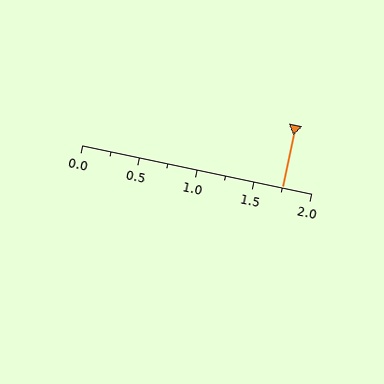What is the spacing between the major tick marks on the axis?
The major ticks are spaced 0.5 apart.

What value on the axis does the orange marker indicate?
The marker indicates approximately 1.75.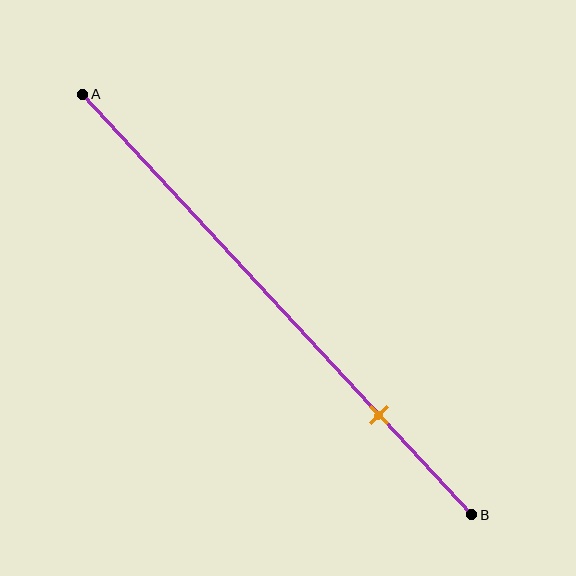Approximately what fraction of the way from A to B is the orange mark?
The orange mark is approximately 75% of the way from A to B.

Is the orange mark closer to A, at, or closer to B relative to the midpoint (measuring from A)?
The orange mark is closer to point B than the midpoint of segment AB.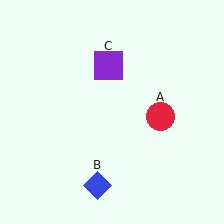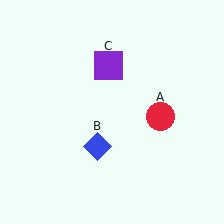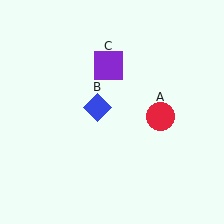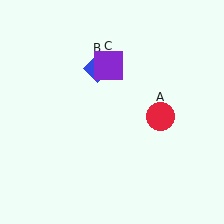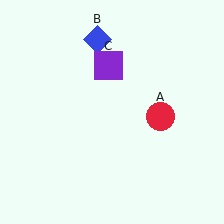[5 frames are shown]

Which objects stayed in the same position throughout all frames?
Red circle (object A) and purple square (object C) remained stationary.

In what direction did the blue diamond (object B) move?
The blue diamond (object B) moved up.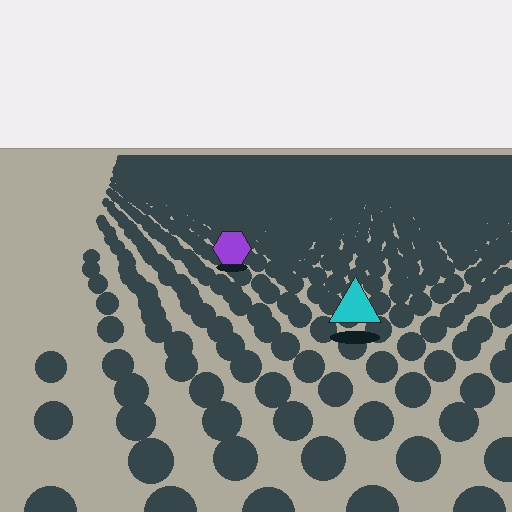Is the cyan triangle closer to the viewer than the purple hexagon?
Yes. The cyan triangle is closer — you can tell from the texture gradient: the ground texture is coarser near it.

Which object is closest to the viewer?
The cyan triangle is closest. The texture marks near it are larger and more spread out.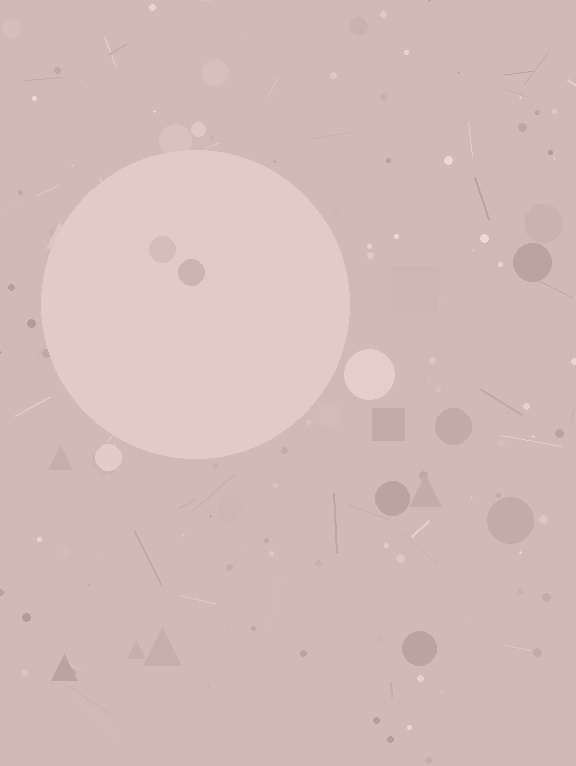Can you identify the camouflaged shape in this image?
The camouflaged shape is a circle.